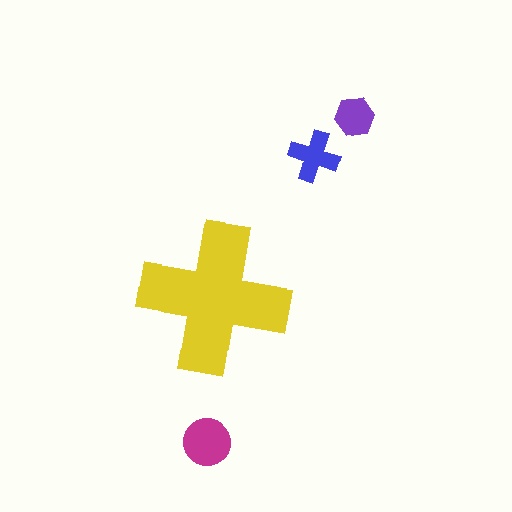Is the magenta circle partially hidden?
No, the magenta circle is fully visible.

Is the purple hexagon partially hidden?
No, the purple hexagon is fully visible.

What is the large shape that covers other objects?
A yellow cross.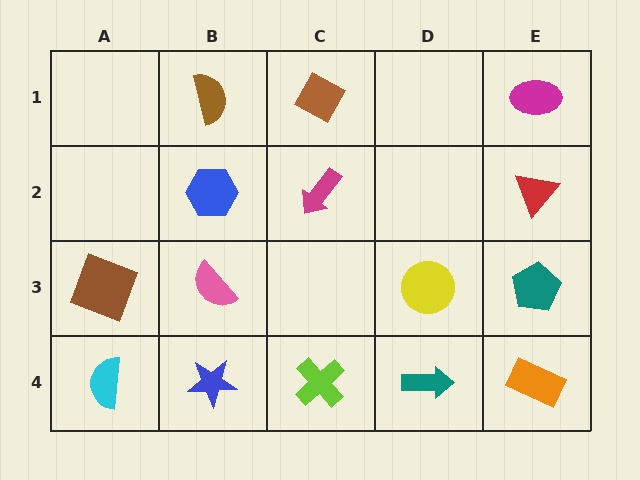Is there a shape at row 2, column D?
No, that cell is empty.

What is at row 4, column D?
A teal arrow.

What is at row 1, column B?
A brown semicircle.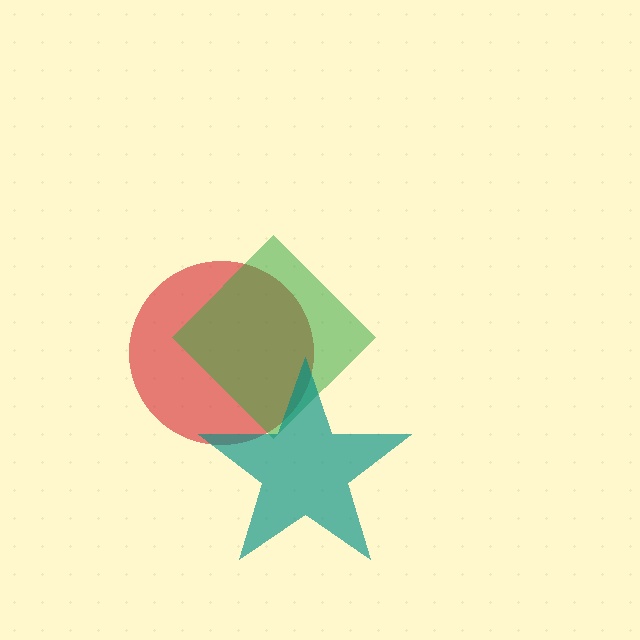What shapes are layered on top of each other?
The layered shapes are: a red circle, a green diamond, a teal star.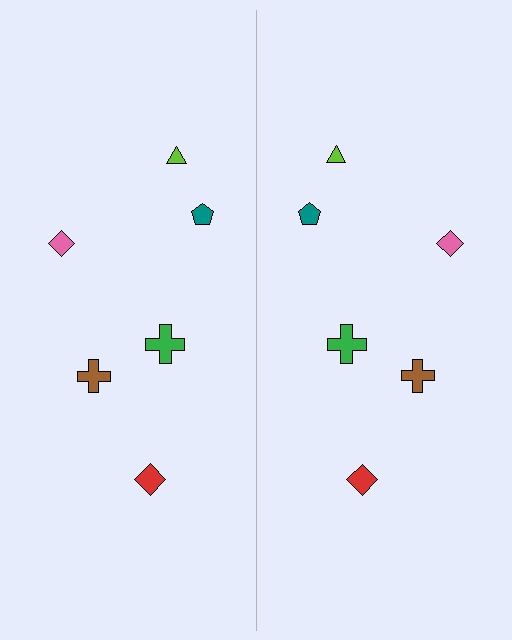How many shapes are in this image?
There are 12 shapes in this image.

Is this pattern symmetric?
Yes, this pattern has bilateral (reflection) symmetry.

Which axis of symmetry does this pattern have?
The pattern has a vertical axis of symmetry running through the center of the image.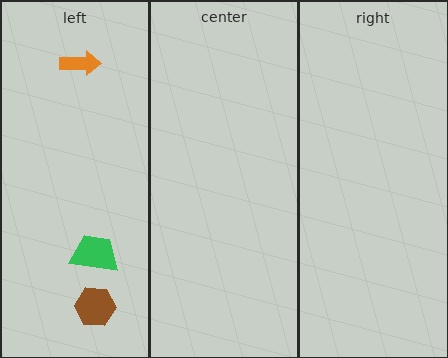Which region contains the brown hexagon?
The left region.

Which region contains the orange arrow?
The left region.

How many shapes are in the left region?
3.